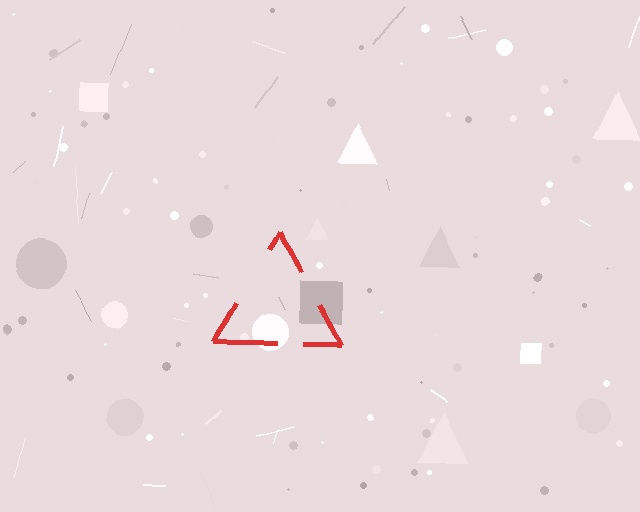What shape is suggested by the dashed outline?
The dashed outline suggests a triangle.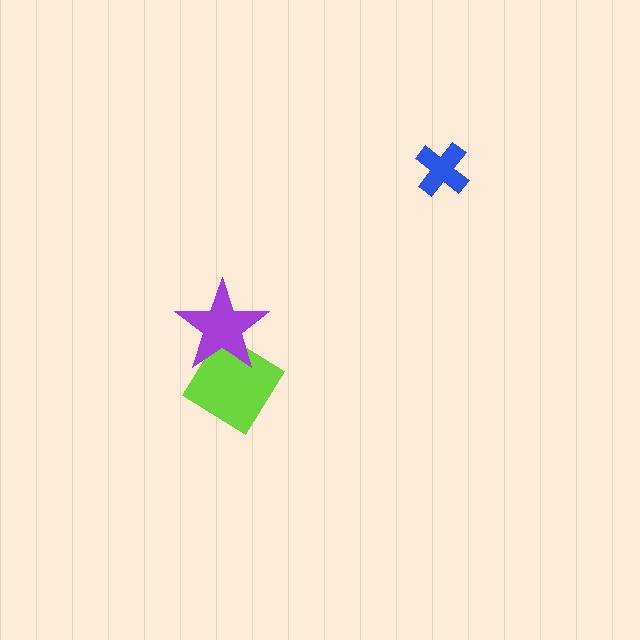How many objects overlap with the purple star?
1 object overlaps with the purple star.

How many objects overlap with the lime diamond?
1 object overlaps with the lime diamond.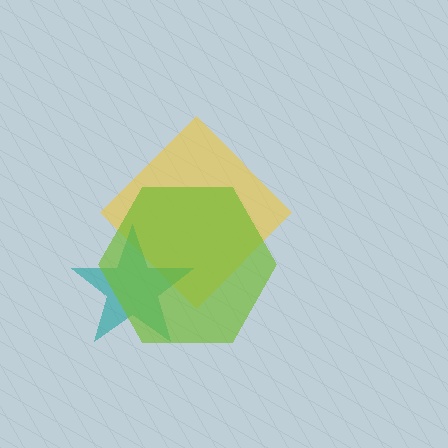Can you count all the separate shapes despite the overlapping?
Yes, there are 3 separate shapes.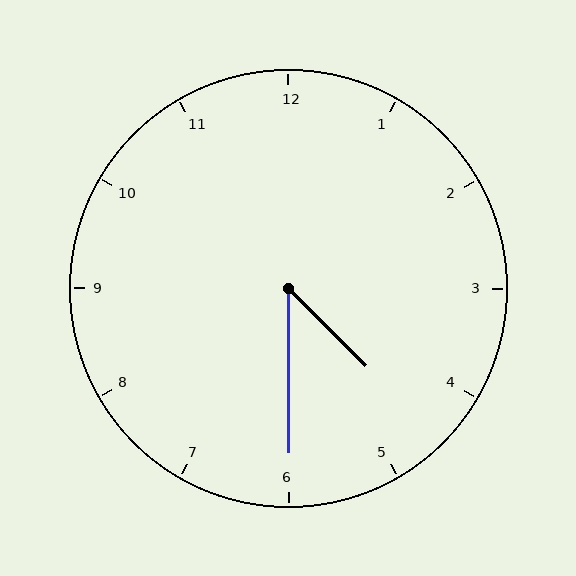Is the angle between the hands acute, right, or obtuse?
It is acute.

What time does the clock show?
4:30.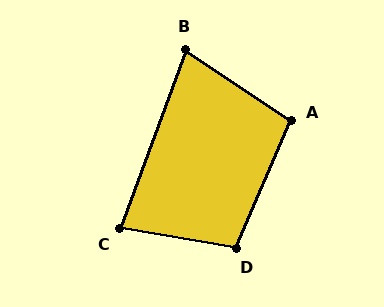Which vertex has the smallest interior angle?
B, at approximately 76 degrees.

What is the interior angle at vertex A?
Approximately 101 degrees (obtuse).